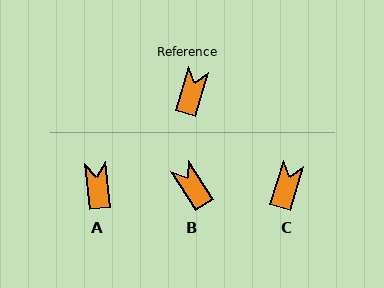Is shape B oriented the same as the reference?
No, it is off by about 49 degrees.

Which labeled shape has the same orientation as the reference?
C.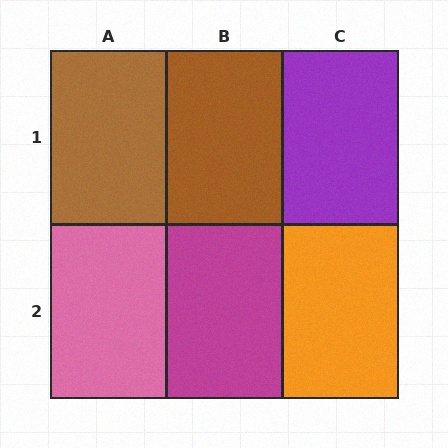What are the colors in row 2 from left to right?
Pink, magenta, orange.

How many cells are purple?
1 cell is purple.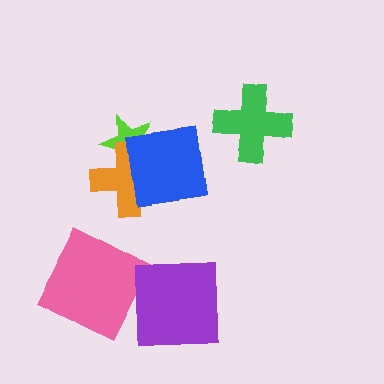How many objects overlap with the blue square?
2 objects overlap with the blue square.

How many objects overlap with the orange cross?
2 objects overlap with the orange cross.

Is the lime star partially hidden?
Yes, it is partially covered by another shape.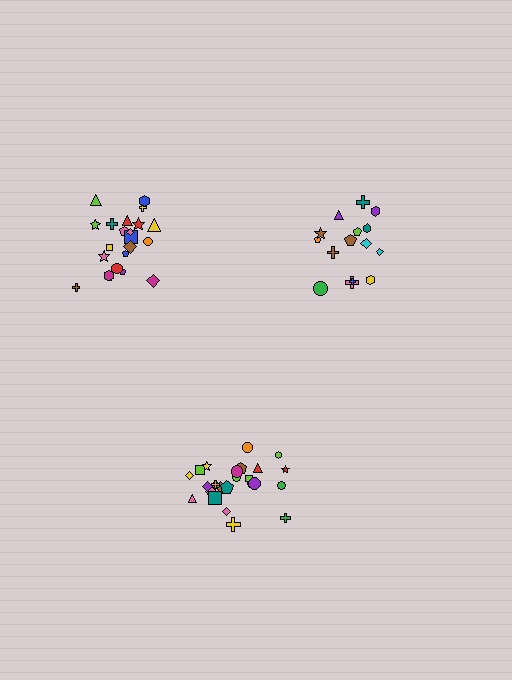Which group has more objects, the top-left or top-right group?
The top-left group.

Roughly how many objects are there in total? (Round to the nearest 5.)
Roughly 60 objects in total.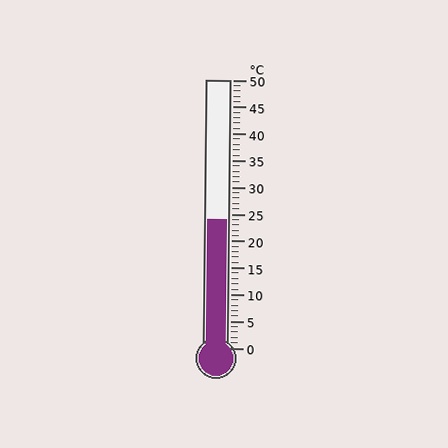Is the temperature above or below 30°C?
The temperature is below 30°C.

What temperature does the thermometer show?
The thermometer shows approximately 24°C.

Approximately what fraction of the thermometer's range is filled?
The thermometer is filled to approximately 50% of its range.